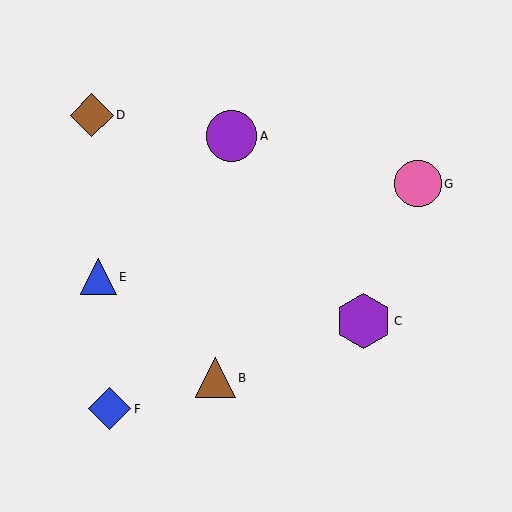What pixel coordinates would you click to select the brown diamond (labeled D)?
Click at (92, 115) to select the brown diamond D.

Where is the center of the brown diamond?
The center of the brown diamond is at (92, 115).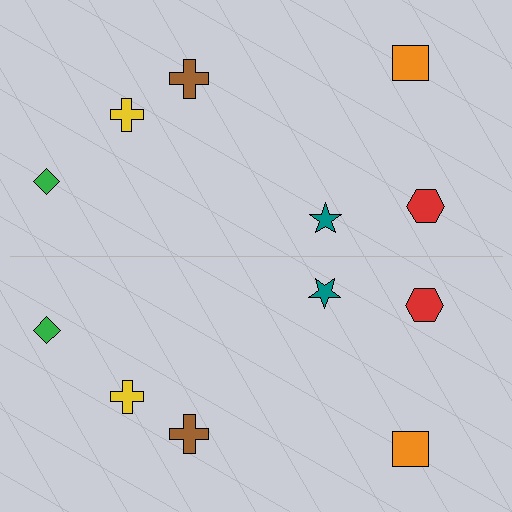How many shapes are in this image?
There are 12 shapes in this image.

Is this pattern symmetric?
Yes, this pattern has bilateral (reflection) symmetry.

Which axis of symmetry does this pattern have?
The pattern has a horizontal axis of symmetry running through the center of the image.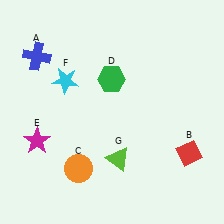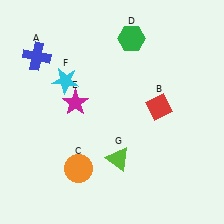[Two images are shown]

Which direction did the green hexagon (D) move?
The green hexagon (D) moved up.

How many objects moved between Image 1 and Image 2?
3 objects moved between the two images.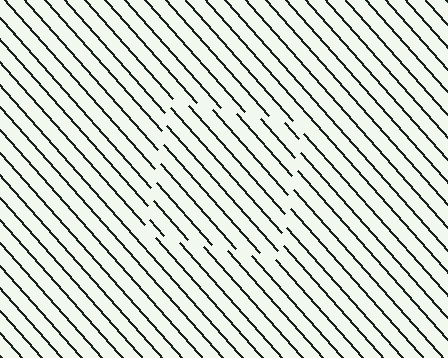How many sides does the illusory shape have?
4 sides — the line-ends trace a square.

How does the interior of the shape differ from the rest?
The interior of the shape contains the same grating, shifted by half a period — the contour is defined by the phase discontinuity where line-ends from the inner and outer gratings abut.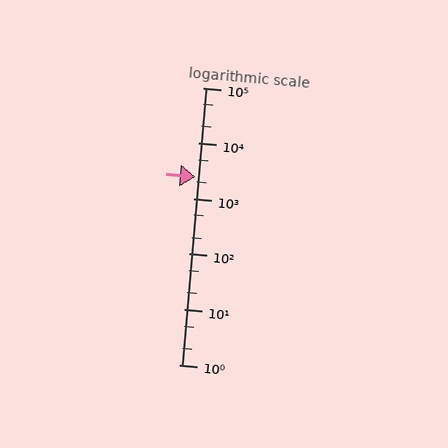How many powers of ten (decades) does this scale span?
The scale spans 5 decades, from 1 to 100000.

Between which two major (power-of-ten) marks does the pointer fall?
The pointer is between 1000 and 10000.